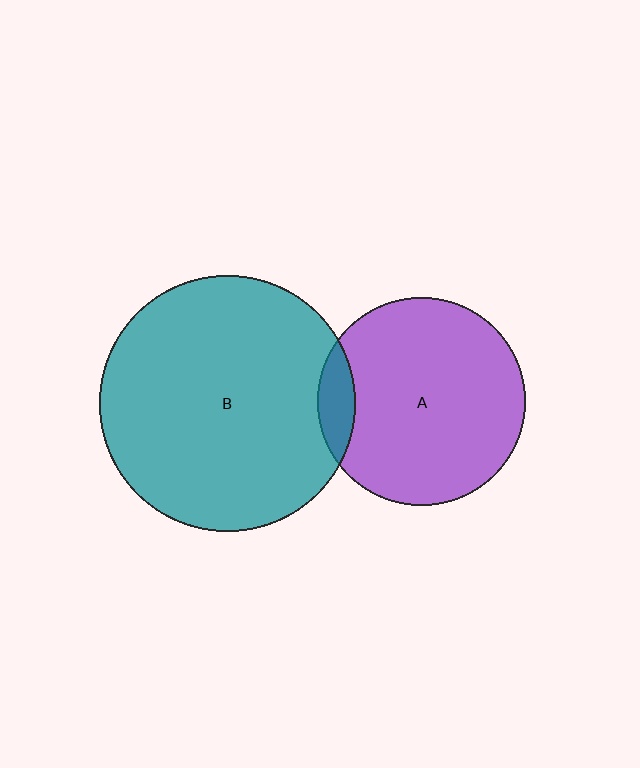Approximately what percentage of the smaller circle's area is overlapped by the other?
Approximately 10%.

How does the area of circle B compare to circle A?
Approximately 1.5 times.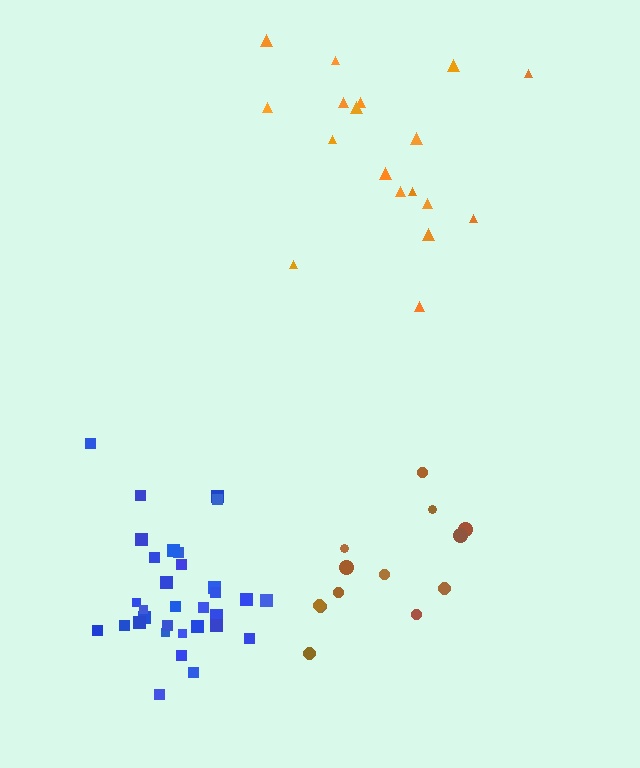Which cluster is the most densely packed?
Blue.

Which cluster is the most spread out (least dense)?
Brown.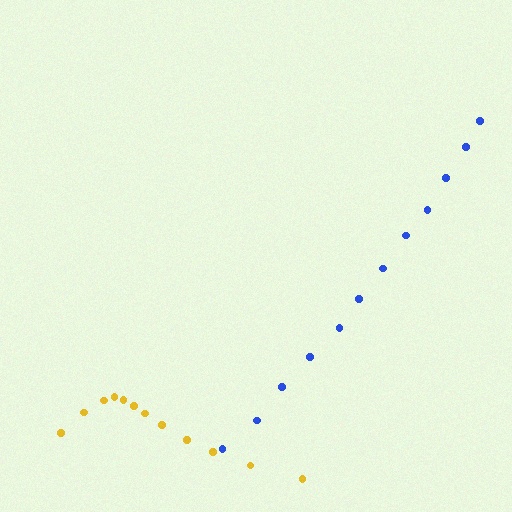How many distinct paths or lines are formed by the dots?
There are 2 distinct paths.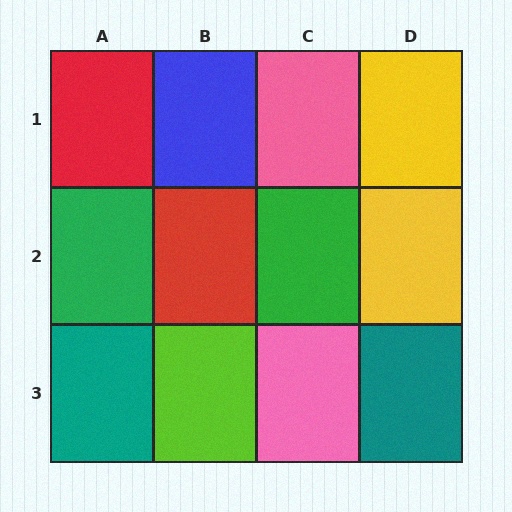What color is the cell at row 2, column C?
Green.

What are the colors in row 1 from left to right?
Red, blue, pink, yellow.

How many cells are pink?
2 cells are pink.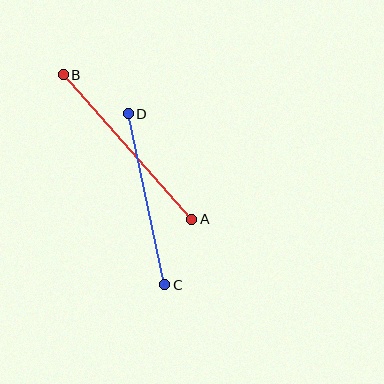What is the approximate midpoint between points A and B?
The midpoint is at approximately (127, 147) pixels.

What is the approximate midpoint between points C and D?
The midpoint is at approximately (146, 199) pixels.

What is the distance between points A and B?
The distance is approximately 194 pixels.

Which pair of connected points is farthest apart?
Points A and B are farthest apart.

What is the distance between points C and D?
The distance is approximately 175 pixels.